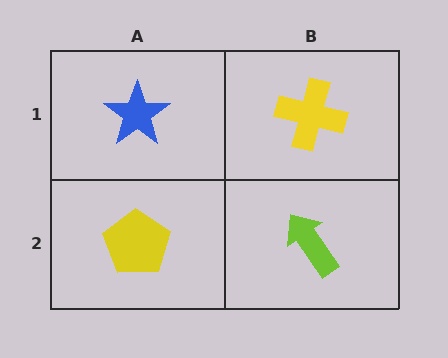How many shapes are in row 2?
2 shapes.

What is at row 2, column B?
A lime arrow.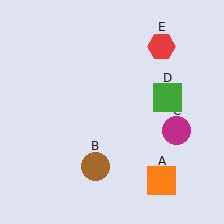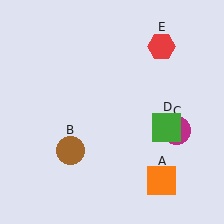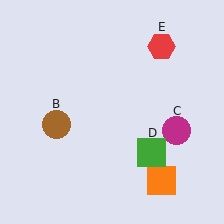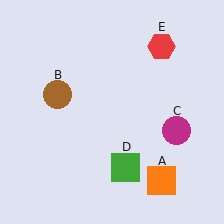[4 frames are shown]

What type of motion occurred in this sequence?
The brown circle (object B), green square (object D) rotated clockwise around the center of the scene.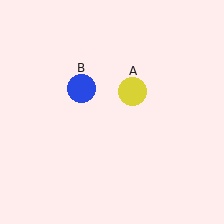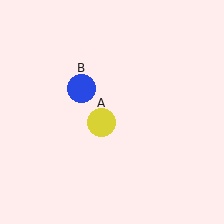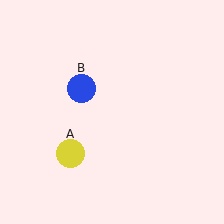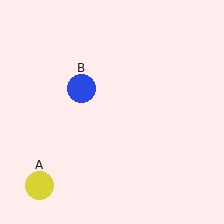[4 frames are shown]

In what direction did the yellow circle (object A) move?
The yellow circle (object A) moved down and to the left.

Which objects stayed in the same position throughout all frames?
Blue circle (object B) remained stationary.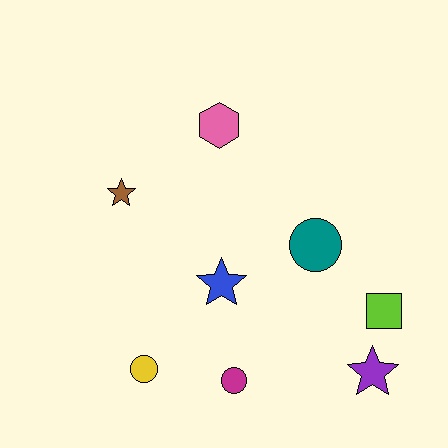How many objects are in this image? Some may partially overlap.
There are 8 objects.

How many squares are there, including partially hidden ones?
There is 1 square.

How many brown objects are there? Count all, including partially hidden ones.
There is 1 brown object.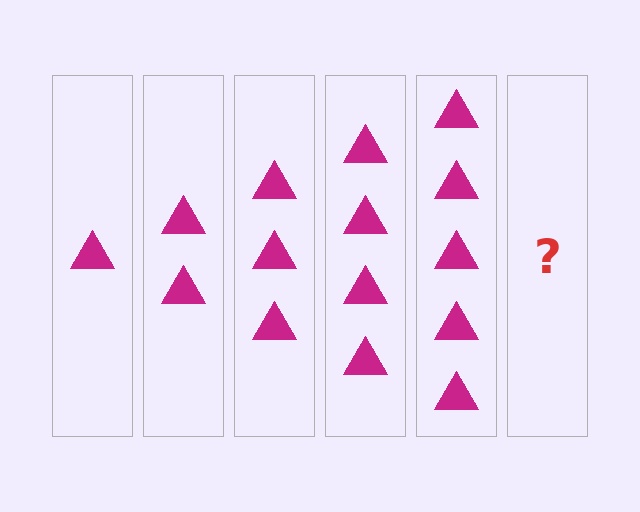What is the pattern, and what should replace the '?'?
The pattern is that each step adds one more triangle. The '?' should be 6 triangles.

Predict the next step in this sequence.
The next step is 6 triangles.